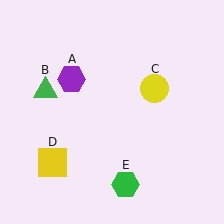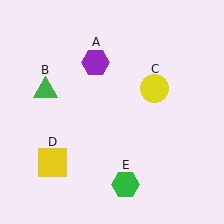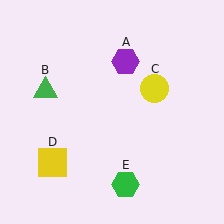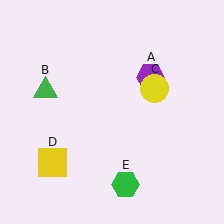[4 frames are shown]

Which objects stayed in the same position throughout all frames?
Green triangle (object B) and yellow circle (object C) and yellow square (object D) and green hexagon (object E) remained stationary.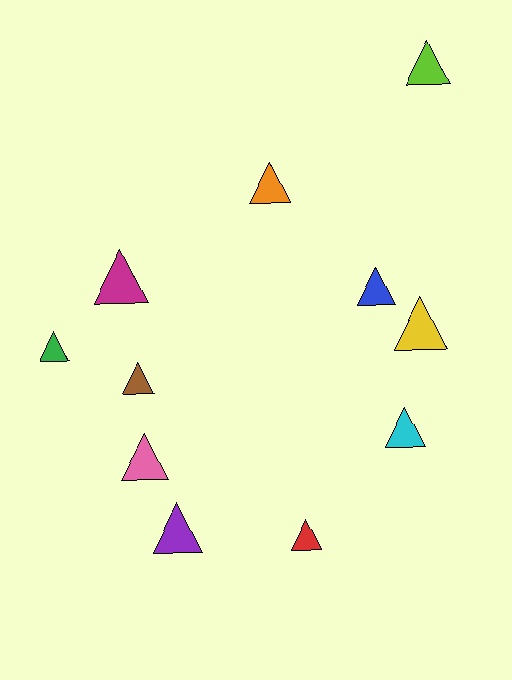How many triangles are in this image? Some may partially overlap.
There are 11 triangles.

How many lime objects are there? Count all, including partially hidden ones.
There is 1 lime object.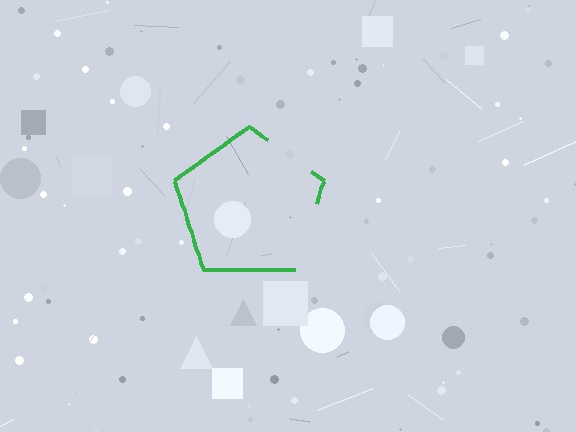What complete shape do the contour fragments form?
The contour fragments form a pentagon.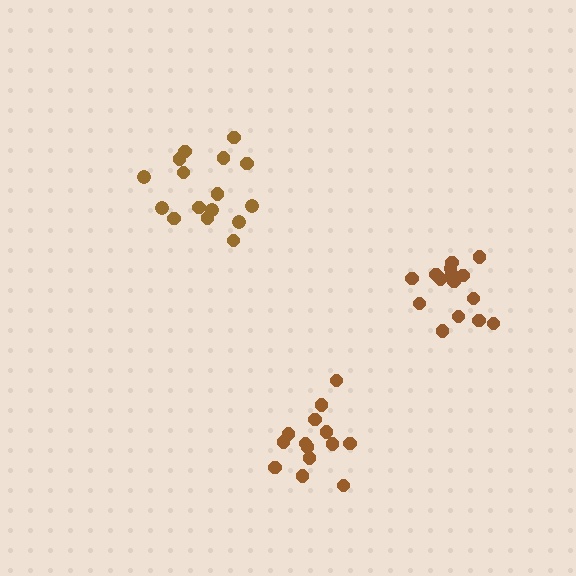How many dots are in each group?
Group 1: 14 dots, Group 2: 15 dots, Group 3: 16 dots (45 total).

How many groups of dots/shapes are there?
There are 3 groups.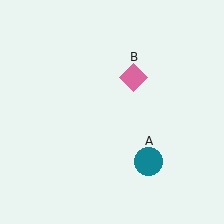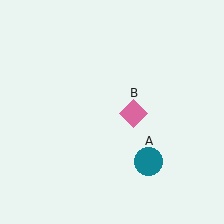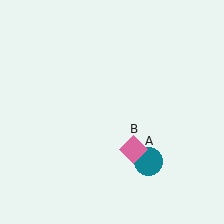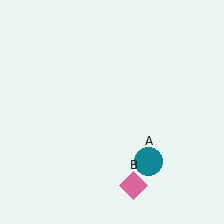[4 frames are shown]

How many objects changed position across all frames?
1 object changed position: pink diamond (object B).